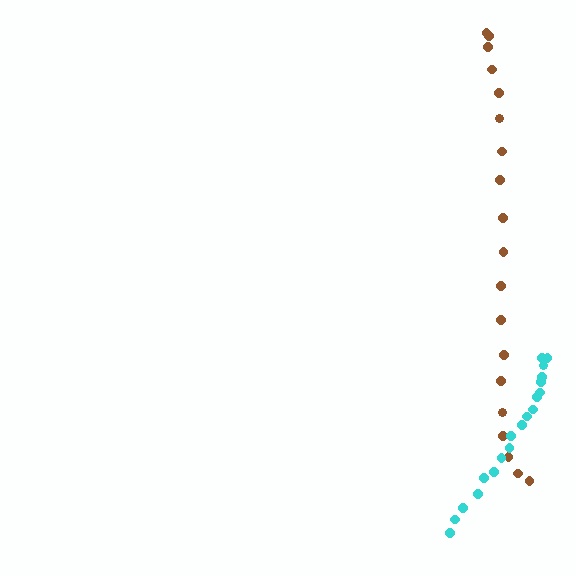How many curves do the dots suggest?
There are 2 distinct paths.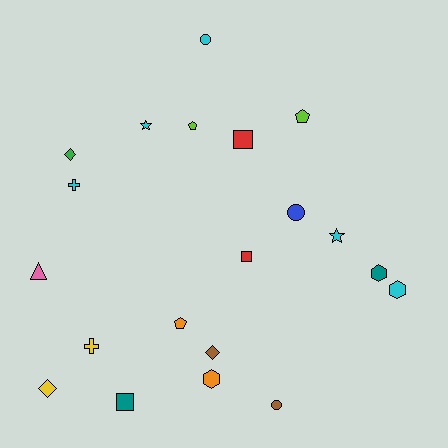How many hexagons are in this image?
There are 3 hexagons.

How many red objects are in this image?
There are 2 red objects.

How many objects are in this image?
There are 20 objects.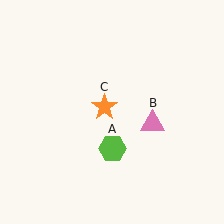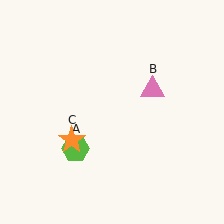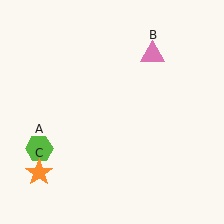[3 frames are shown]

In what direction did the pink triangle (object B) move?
The pink triangle (object B) moved up.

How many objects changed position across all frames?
3 objects changed position: lime hexagon (object A), pink triangle (object B), orange star (object C).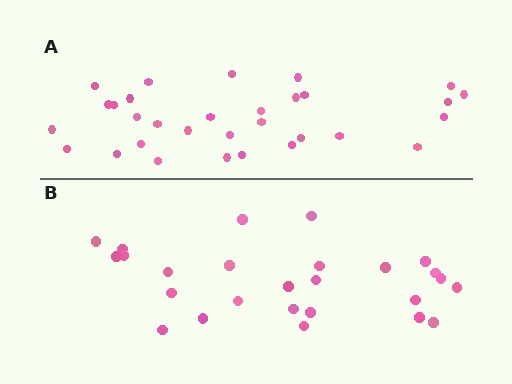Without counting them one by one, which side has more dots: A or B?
Region A (the top region) has more dots.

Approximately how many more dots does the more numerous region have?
Region A has about 5 more dots than region B.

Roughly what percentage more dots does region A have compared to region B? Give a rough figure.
About 20% more.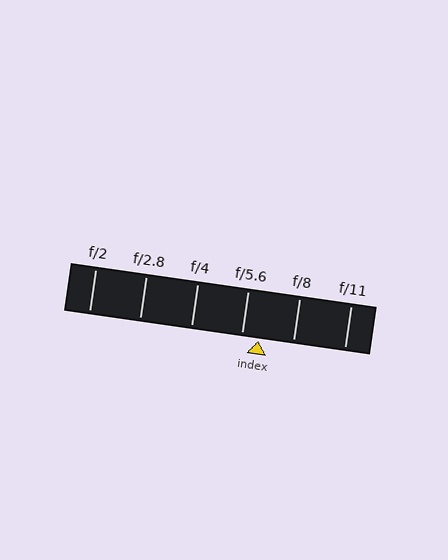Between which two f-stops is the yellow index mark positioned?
The index mark is between f/5.6 and f/8.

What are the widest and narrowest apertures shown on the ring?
The widest aperture shown is f/2 and the narrowest is f/11.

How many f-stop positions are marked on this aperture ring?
There are 6 f-stop positions marked.